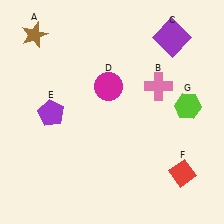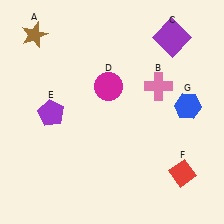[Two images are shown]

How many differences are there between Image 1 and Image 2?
There is 1 difference between the two images.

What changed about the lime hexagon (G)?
In Image 1, G is lime. In Image 2, it changed to blue.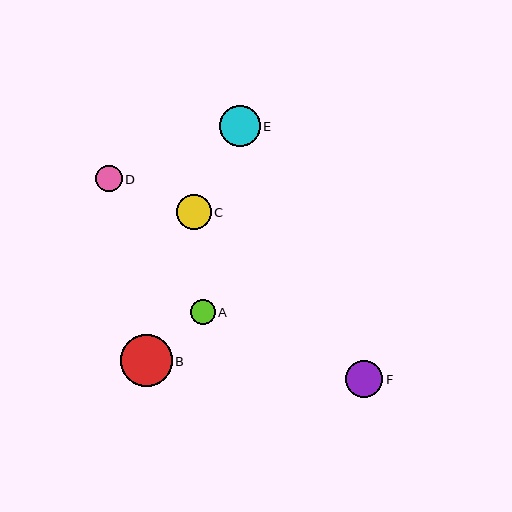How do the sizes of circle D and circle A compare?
Circle D and circle A are approximately the same size.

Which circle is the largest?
Circle B is the largest with a size of approximately 52 pixels.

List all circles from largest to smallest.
From largest to smallest: B, E, F, C, D, A.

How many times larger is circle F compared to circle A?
Circle F is approximately 1.5 times the size of circle A.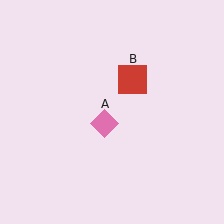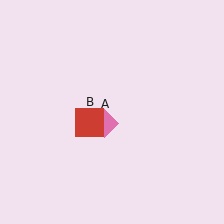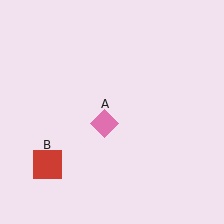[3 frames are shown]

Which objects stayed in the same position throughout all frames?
Pink diamond (object A) remained stationary.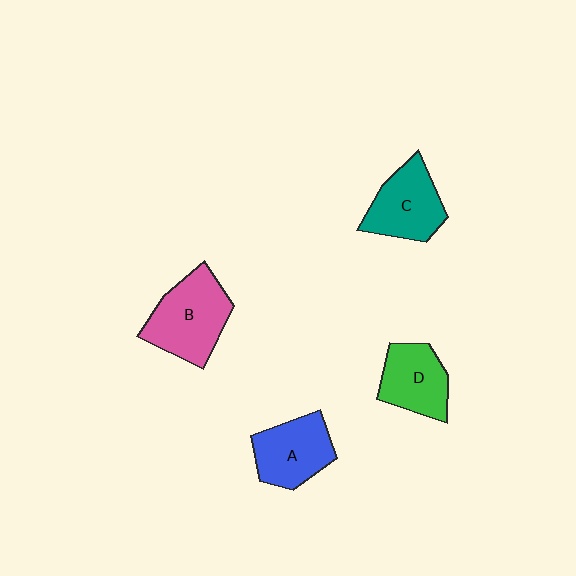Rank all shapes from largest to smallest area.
From largest to smallest: B (pink), C (teal), A (blue), D (green).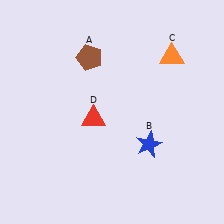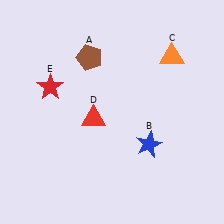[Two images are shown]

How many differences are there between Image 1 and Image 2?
There is 1 difference between the two images.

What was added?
A red star (E) was added in Image 2.